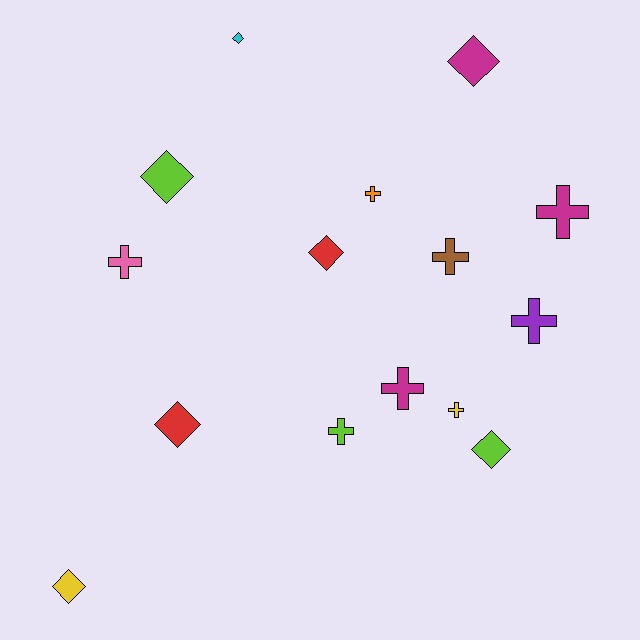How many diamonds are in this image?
There are 7 diamonds.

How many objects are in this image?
There are 15 objects.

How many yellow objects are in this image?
There are 2 yellow objects.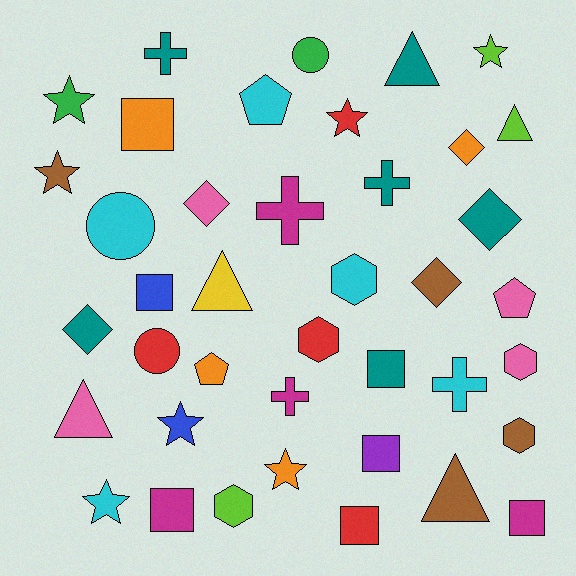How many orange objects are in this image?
There are 4 orange objects.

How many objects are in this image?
There are 40 objects.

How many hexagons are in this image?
There are 5 hexagons.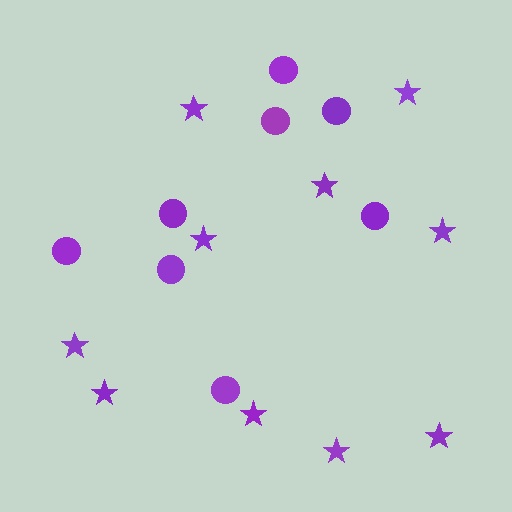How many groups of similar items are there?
There are 2 groups: one group of stars (10) and one group of circles (8).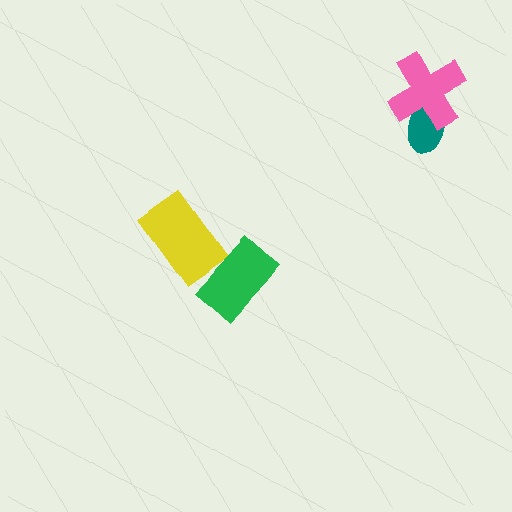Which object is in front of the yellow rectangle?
The green rectangle is in front of the yellow rectangle.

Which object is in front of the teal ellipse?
The pink cross is in front of the teal ellipse.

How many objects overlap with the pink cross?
1 object overlaps with the pink cross.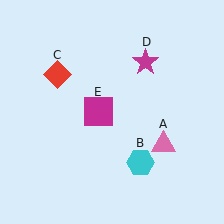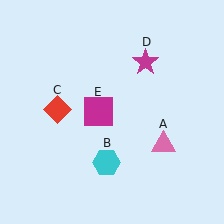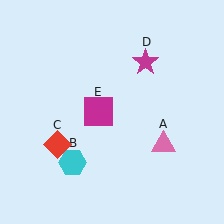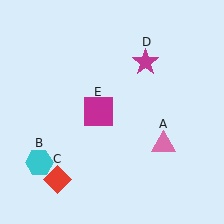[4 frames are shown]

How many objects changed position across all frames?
2 objects changed position: cyan hexagon (object B), red diamond (object C).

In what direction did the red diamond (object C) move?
The red diamond (object C) moved down.